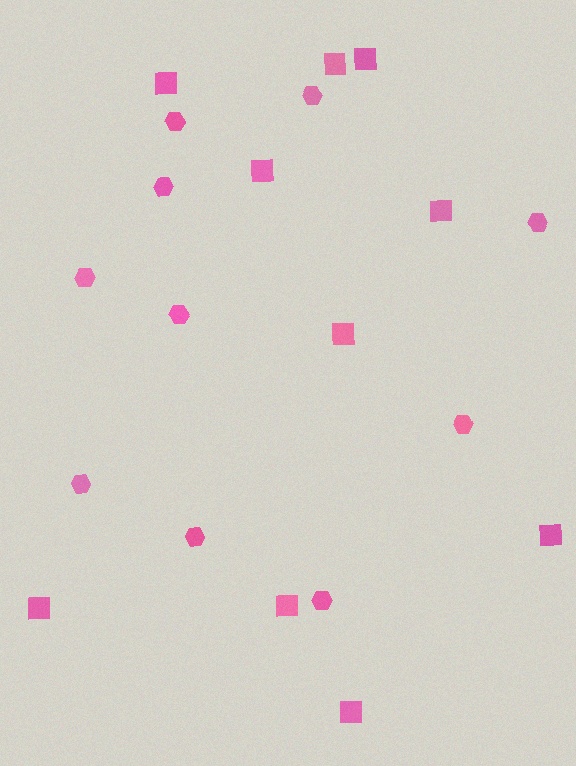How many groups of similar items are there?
There are 2 groups: one group of squares (10) and one group of hexagons (10).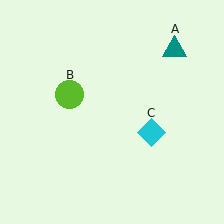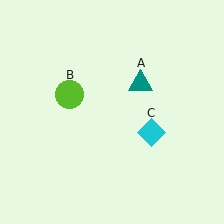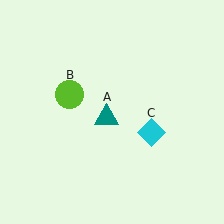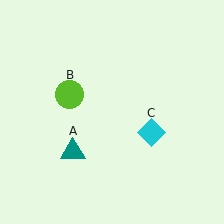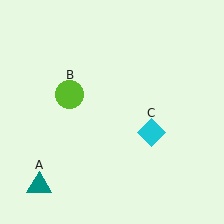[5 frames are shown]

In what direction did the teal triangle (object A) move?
The teal triangle (object A) moved down and to the left.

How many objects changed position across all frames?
1 object changed position: teal triangle (object A).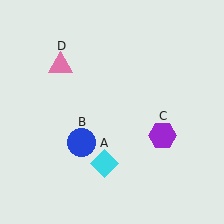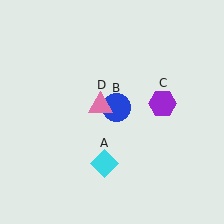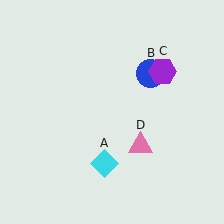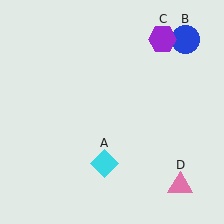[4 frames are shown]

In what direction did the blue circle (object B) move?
The blue circle (object B) moved up and to the right.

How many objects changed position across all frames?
3 objects changed position: blue circle (object B), purple hexagon (object C), pink triangle (object D).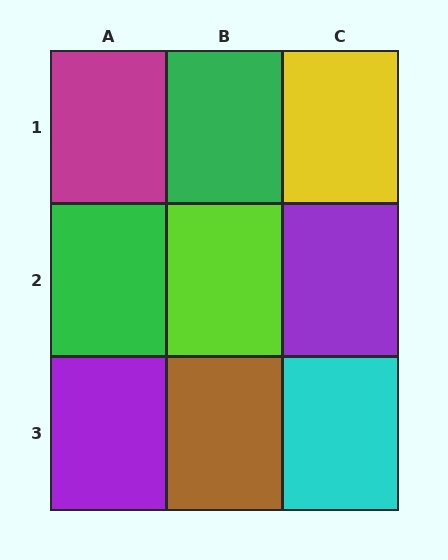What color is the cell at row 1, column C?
Yellow.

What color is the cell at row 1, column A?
Magenta.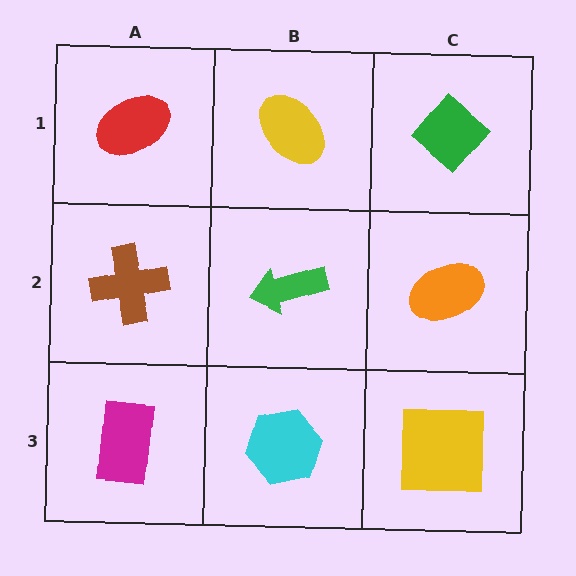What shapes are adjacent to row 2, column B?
A yellow ellipse (row 1, column B), a cyan hexagon (row 3, column B), a brown cross (row 2, column A), an orange ellipse (row 2, column C).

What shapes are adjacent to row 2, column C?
A green diamond (row 1, column C), a yellow square (row 3, column C), a green arrow (row 2, column B).